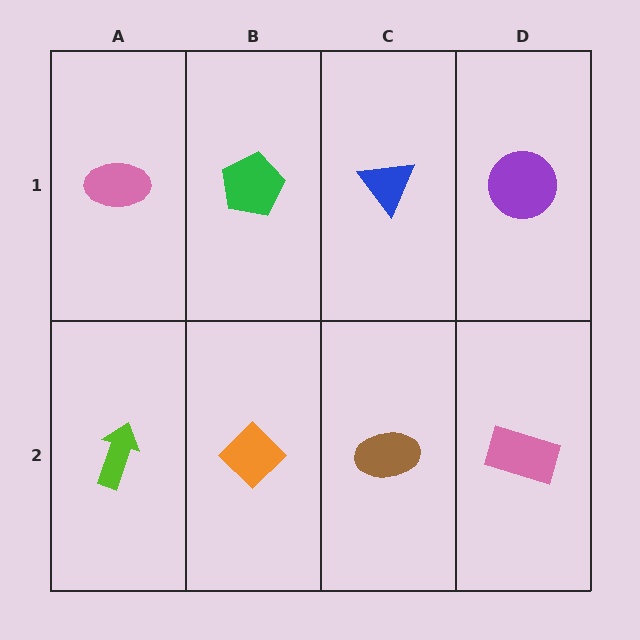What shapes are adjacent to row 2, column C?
A blue triangle (row 1, column C), an orange diamond (row 2, column B), a pink rectangle (row 2, column D).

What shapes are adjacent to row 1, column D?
A pink rectangle (row 2, column D), a blue triangle (row 1, column C).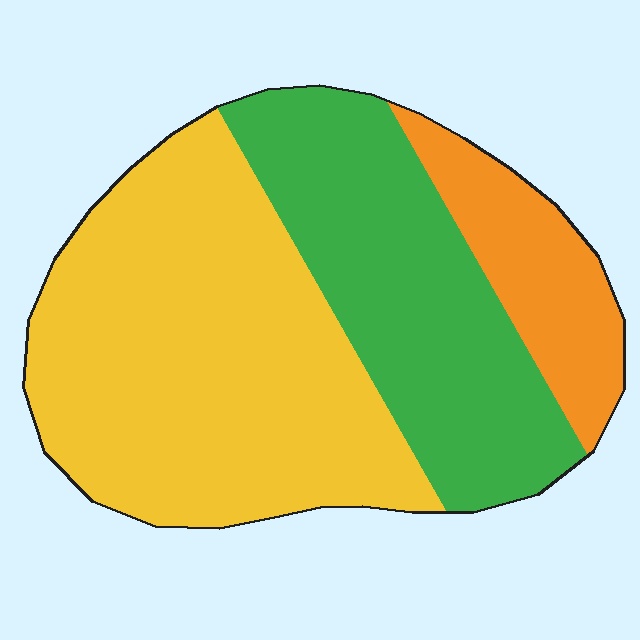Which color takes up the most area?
Yellow, at roughly 50%.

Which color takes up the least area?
Orange, at roughly 15%.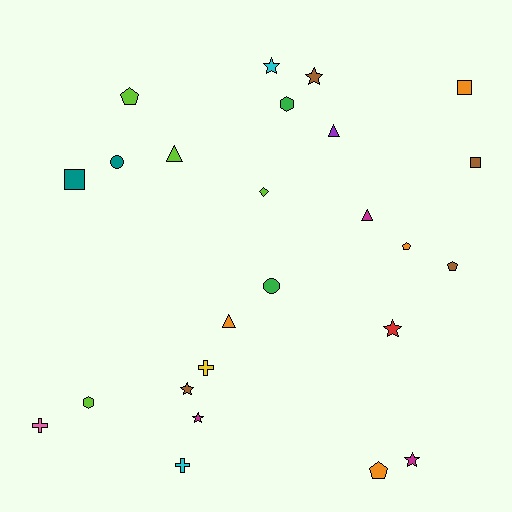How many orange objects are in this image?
There are 4 orange objects.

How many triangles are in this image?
There are 4 triangles.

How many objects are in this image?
There are 25 objects.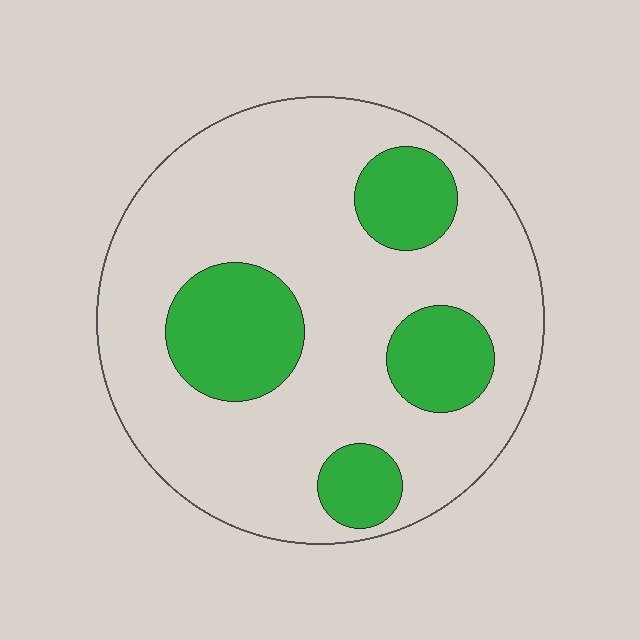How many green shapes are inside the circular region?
4.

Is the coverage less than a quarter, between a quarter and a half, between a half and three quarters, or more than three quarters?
Less than a quarter.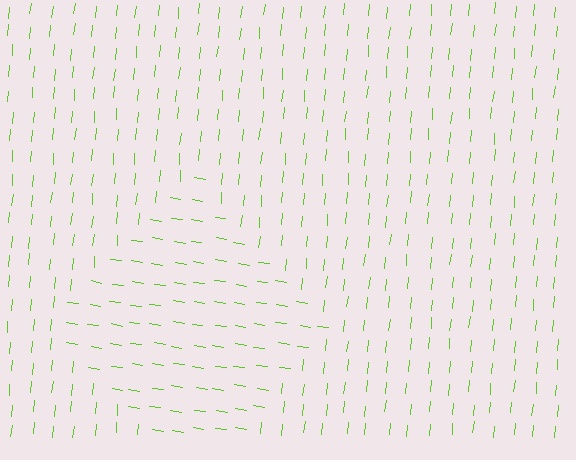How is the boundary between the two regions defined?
The boundary is defined purely by a change in line orientation (approximately 87 degrees difference). All lines are the same color and thickness.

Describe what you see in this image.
The image is filled with small lime line segments. A diamond region in the image has lines oriented differently from the surrounding lines, creating a visible texture boundary.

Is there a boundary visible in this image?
Yes, there is a texture boundary formed by a change in line orientation.